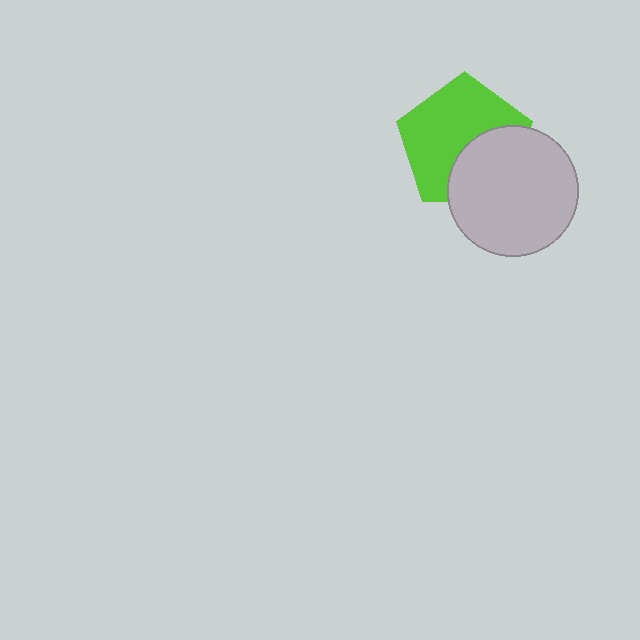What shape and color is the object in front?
The object in front is a light gray circle.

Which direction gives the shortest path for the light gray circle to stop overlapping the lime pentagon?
Moving toward the lower-right gives the shortest separation.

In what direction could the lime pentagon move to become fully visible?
The lime pentagon could move toward the upper-left. That would shift it out from behind the light gray circle entirely.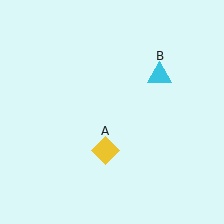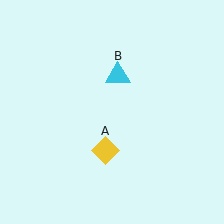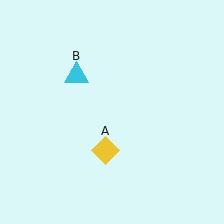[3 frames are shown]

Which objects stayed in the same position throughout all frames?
Yellow diamond (object A) remained stationary.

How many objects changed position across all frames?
1 object changed position: cyan triangle (object B).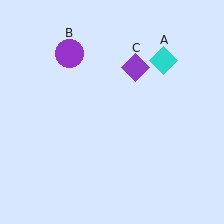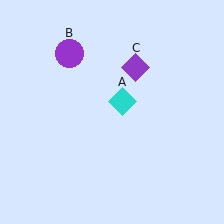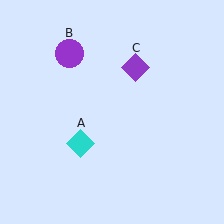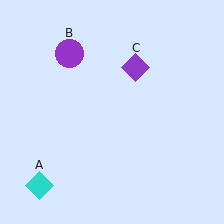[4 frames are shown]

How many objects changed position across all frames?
1 object changed position: cyan diamond (object A).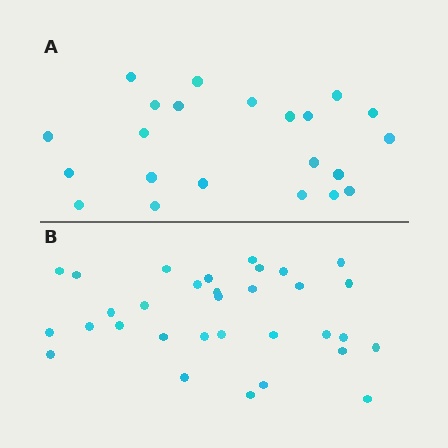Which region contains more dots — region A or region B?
Region B (the bottom region) has more dots.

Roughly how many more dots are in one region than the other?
Region B has roughly 10 or so more dots than region A.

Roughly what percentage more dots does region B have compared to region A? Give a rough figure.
About 45% more.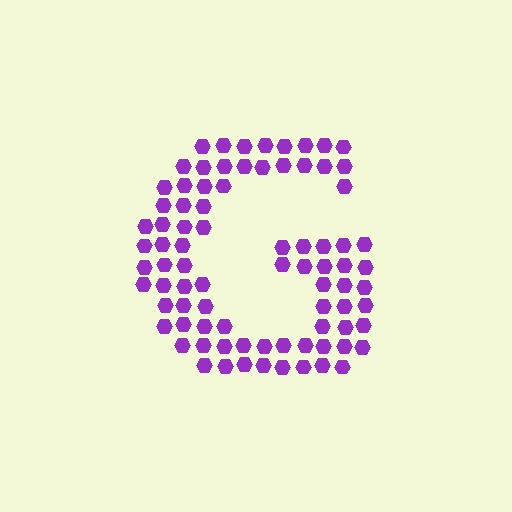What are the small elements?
The small elements are hexagons.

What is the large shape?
The large shape is the letter G.